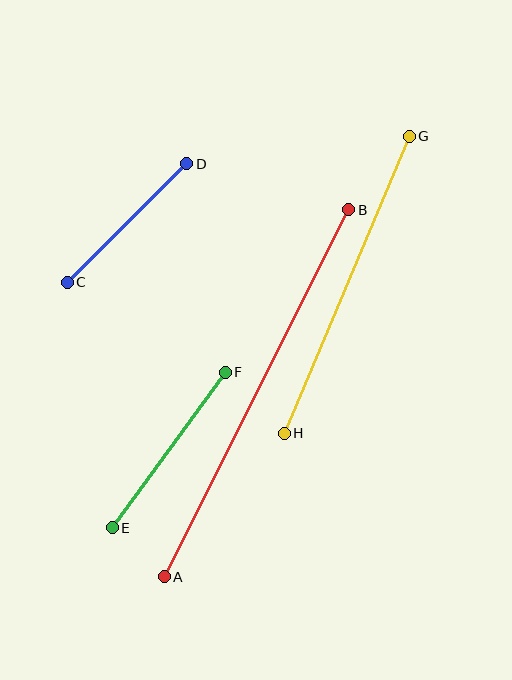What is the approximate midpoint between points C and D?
The midpoint is at approximately (127, 223) pixels.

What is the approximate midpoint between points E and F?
The midpoint is at approximately (169, 450) pixels.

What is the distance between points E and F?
The distance is approximately 192 pixels.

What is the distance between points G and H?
The distance is approximately 322 pixels.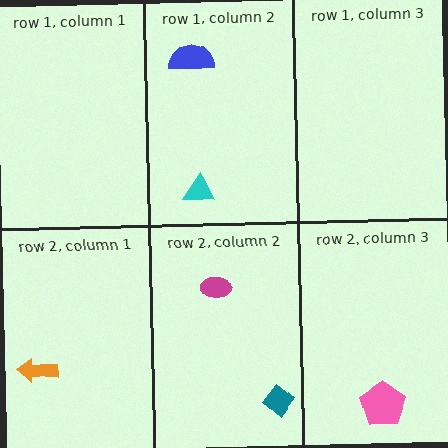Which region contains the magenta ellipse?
The row 2, column 2 region.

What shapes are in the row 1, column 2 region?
The blue semicircle, the cyan triangle.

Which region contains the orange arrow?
The row 2, column 1 region.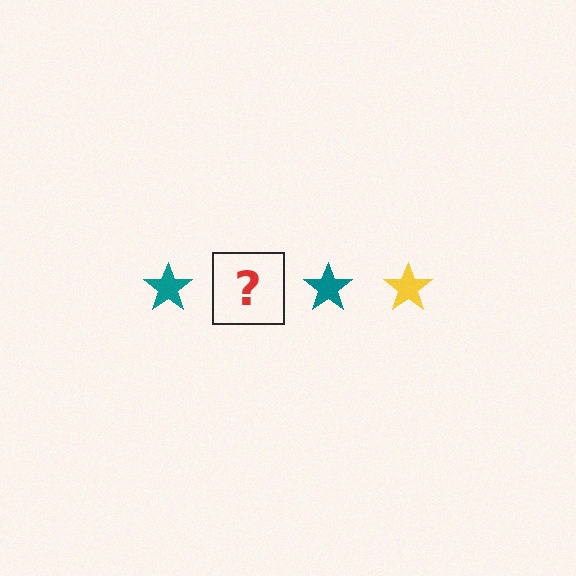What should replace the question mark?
The question mark should be replaced with a yellow star.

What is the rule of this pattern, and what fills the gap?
The rule is that the pattern cycles through teal, yellow stars. The gap should be filled with a yellow star.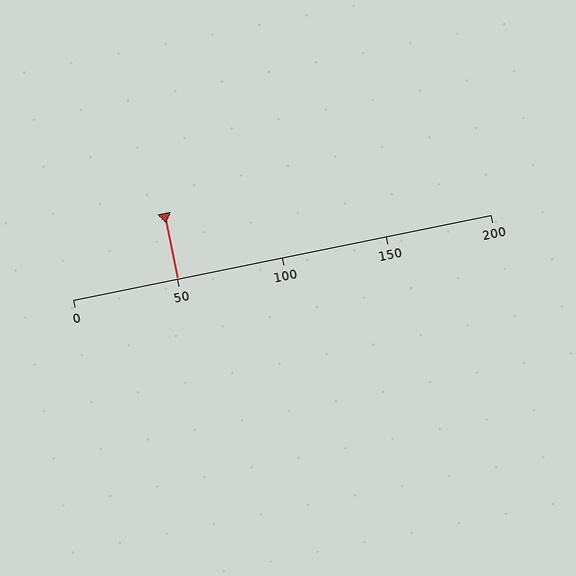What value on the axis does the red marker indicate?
The marker indicates approximately 50.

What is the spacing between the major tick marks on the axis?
The major ticks are spaced 50 apart.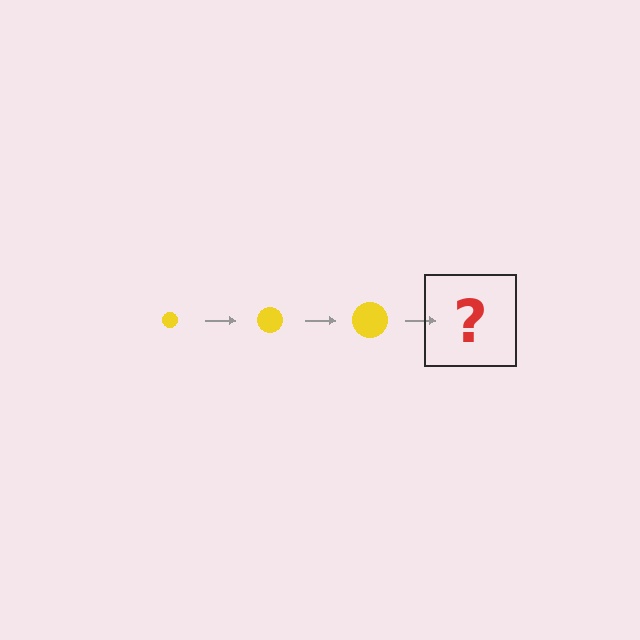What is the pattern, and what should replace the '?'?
The pattern is that the circle gets progressively larger each step. The '?' should be a yellow circle, larger than the previous one.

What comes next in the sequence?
The next element should be a yellow circle, larger than the previous one.